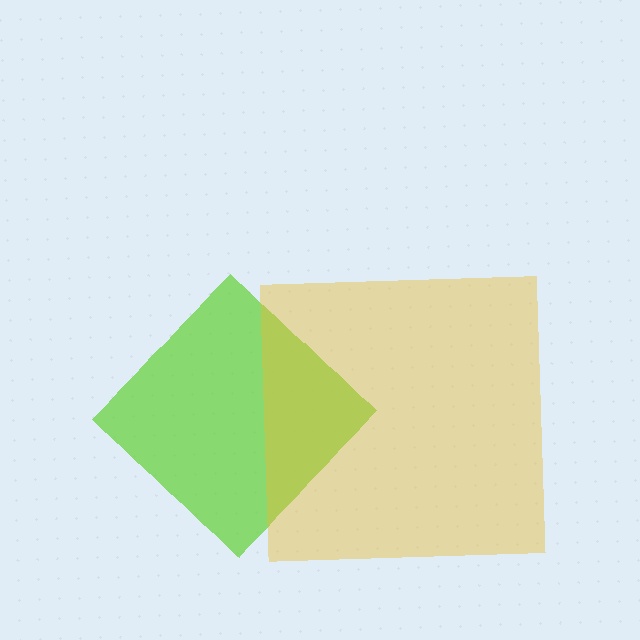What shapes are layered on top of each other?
The layered shapes are: a lime diamond, a yellow square.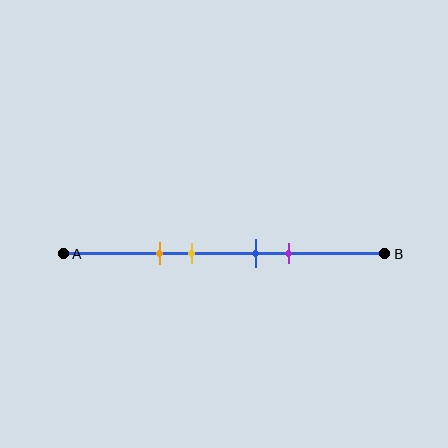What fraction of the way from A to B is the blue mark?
The blue mark is approximately 60% (0.6) of the way from A to B.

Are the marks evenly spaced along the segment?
No, the marks are not evenly spaced.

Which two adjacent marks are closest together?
The blue and purple marks are the closest adjacent pair.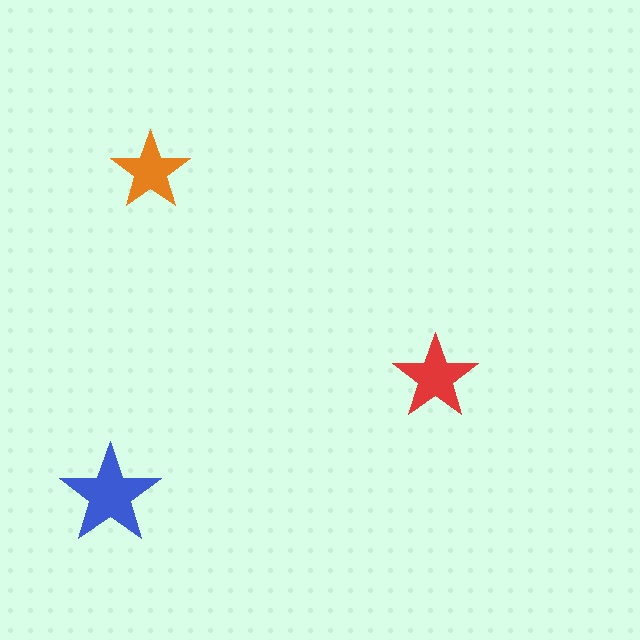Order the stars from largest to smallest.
the blue one, the red one, the orange one.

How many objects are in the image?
There are 3 objects in the image.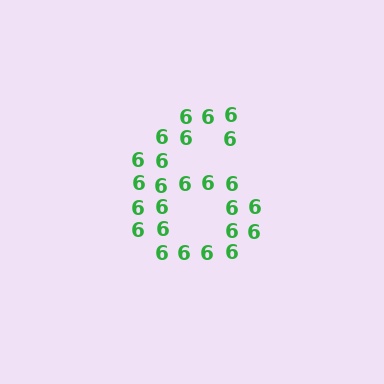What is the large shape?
The large shape is the digit 6.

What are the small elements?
The small elements are digit 6's.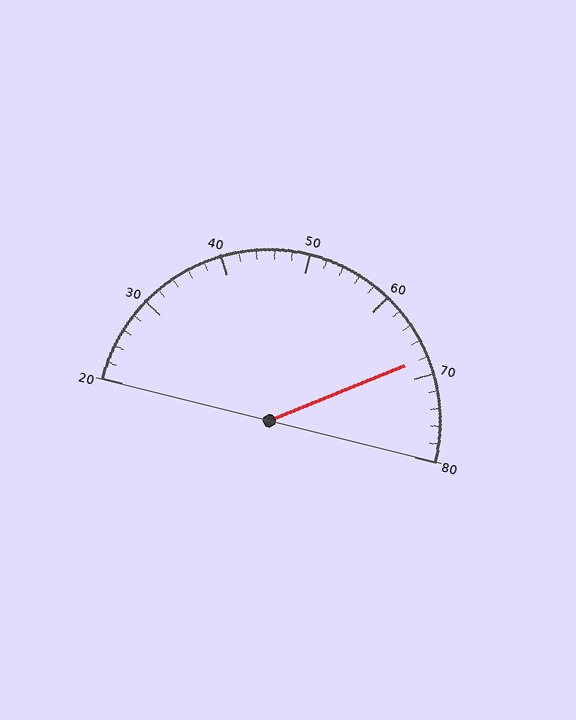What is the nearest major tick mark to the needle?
The nearest major tick mark is 70.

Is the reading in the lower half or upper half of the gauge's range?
The reading is in the upper half of the range (20 to 80).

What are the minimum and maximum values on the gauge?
The gauge ranges from 20 to 80.